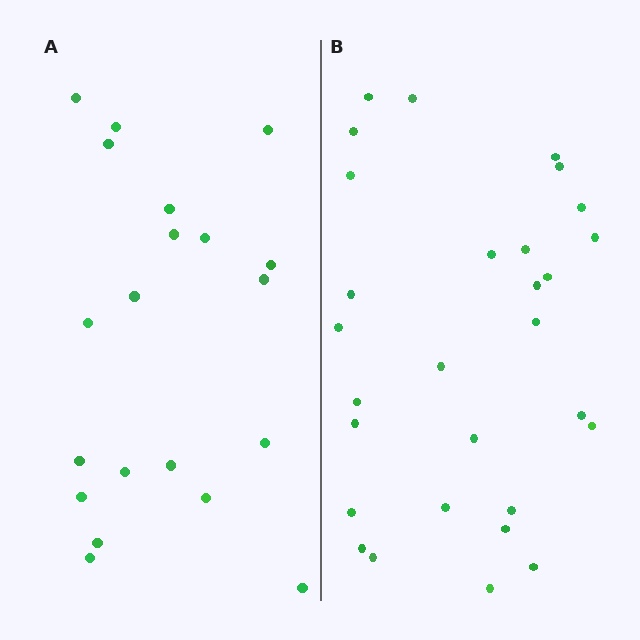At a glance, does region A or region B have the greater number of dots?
Region B (the right region) has more dots.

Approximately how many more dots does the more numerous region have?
Region B has roughly 8 or so more dots than region A.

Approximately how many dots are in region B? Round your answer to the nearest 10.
About 30 dots. (The exact count is 29, which rounds to 30.)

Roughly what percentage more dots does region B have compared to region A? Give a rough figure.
About 45% more.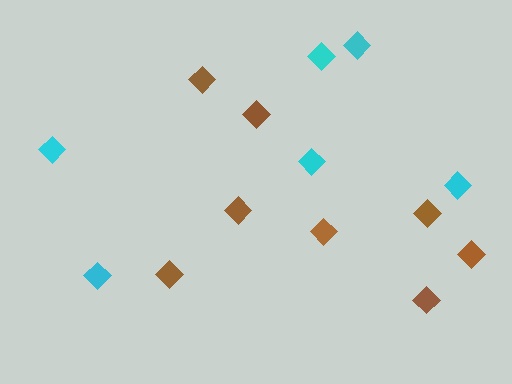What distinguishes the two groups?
There are 2 groups: one group of cyan diamonds (6) and one group of brown diamonds (8).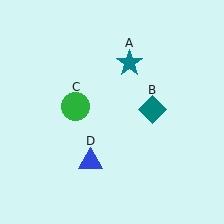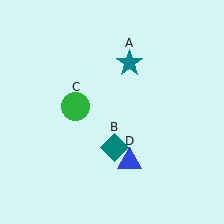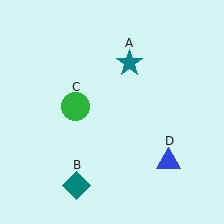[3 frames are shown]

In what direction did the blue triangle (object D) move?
The blue triangle (object D) moved right.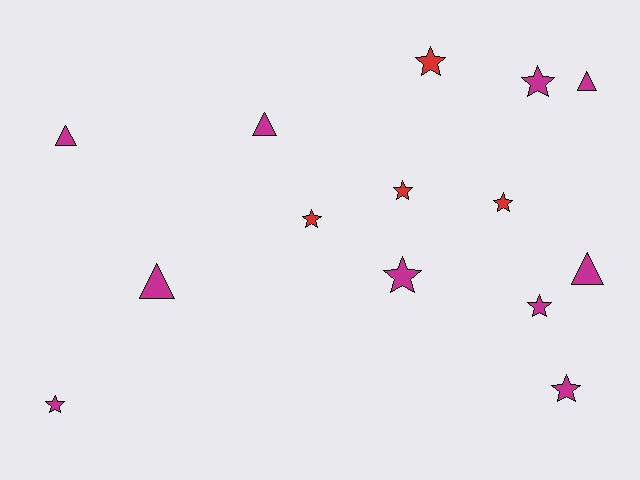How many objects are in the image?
There are 14 objects.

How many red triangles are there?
There are no red triangles.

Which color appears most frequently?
Magenta, with 10 objects.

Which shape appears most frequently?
Star, with 9 objects.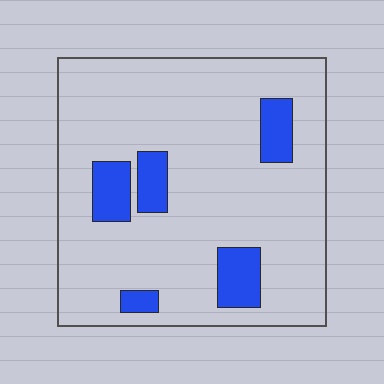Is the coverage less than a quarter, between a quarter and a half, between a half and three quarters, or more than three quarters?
Less than a quarter.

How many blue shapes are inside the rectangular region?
5.